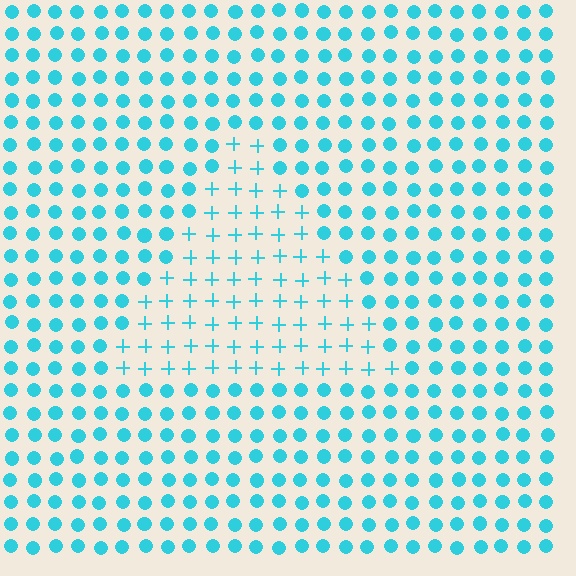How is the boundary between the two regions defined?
The boundary is defined by a change in element shape: plus signs inside vs. circles outside. All elements share the same color and spacing.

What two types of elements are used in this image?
The image uses plus signs inside the triangle region and circles outside it.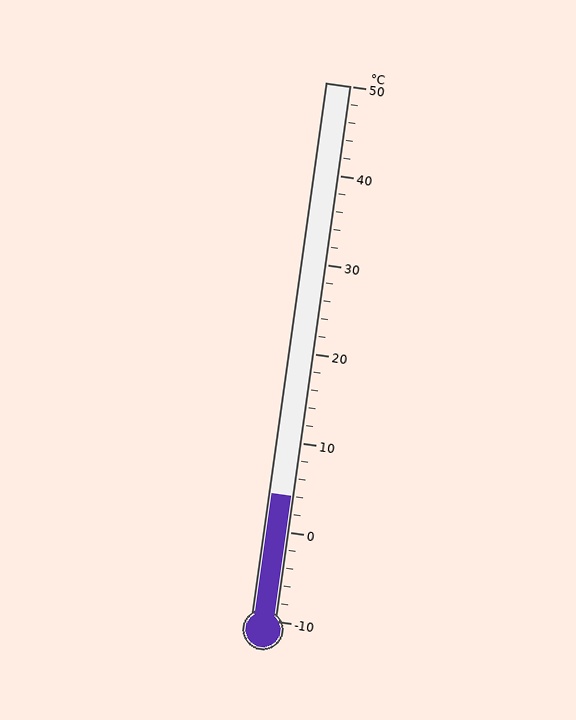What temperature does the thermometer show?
The thermometer shows approximately 4°C.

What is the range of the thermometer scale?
The thermometer scale ranges from -10°C to 50°C.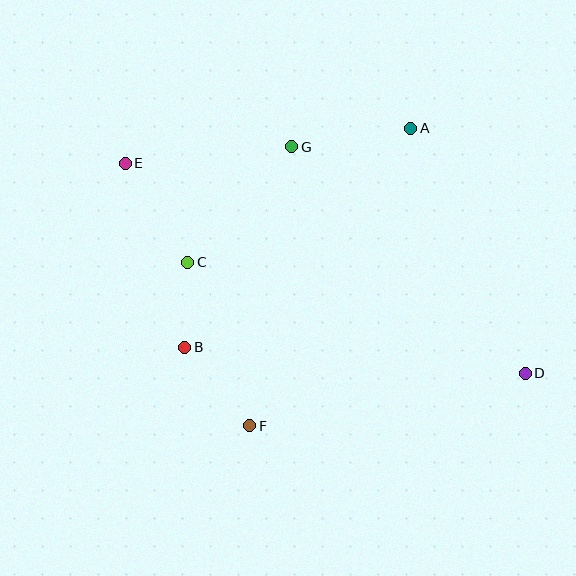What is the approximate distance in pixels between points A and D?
The distance between A and D is approximately 270 pixels.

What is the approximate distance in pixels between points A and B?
The distance between A and B is approximately 315 pixels.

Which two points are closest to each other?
Points B and C are closest to each other.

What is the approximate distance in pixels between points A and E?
The distance between A and E is approximately 288 pixels.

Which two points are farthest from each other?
Points D and E are farthest from each other.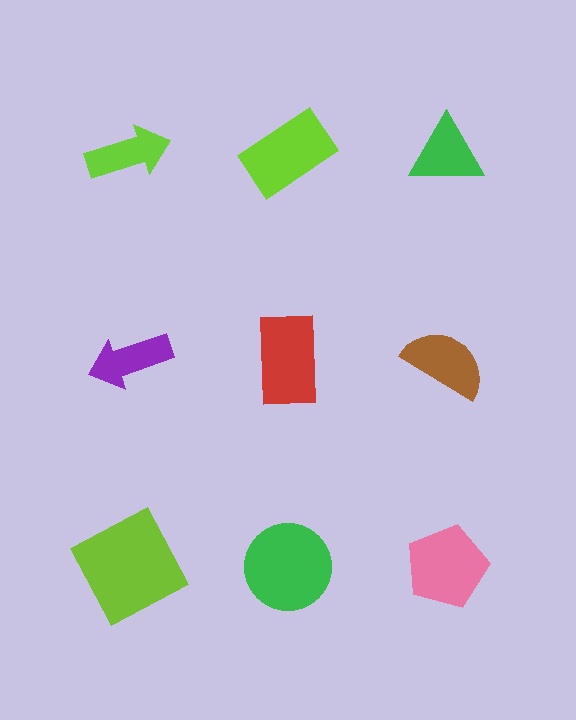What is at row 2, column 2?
A red rectangle.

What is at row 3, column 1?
A lime square.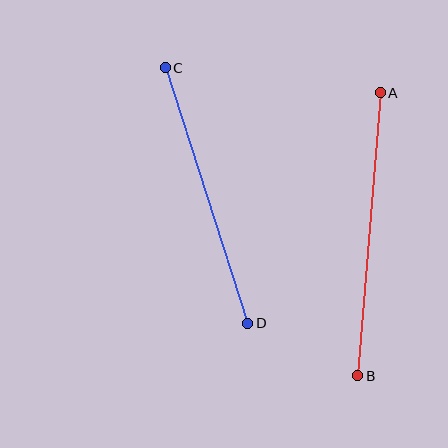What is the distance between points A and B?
The distance is approximately 284 pixels.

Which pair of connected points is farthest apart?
Points A and B are farthest apart.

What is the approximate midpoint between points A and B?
The midpoint is at approximately (369, 234) pixels.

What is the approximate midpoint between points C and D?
The midpoint is at approximately (207, 196) pixels.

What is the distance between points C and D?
The distance is approximately 268 pixels.